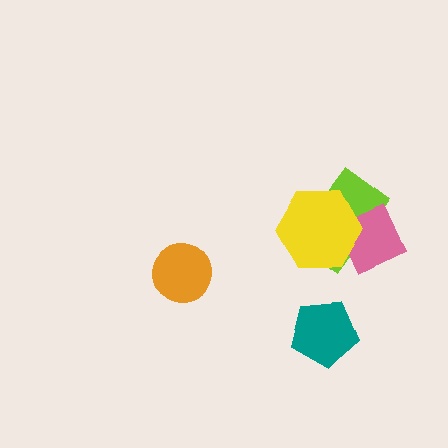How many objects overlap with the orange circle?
0 objects overlap with the orange circle.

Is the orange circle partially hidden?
No, no other shape covers it.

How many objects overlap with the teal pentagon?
0 objects overlap with the teal pentagon.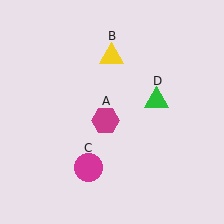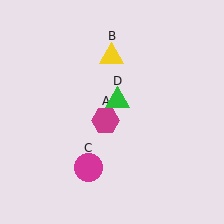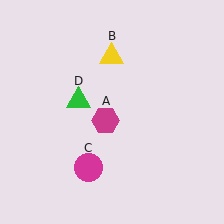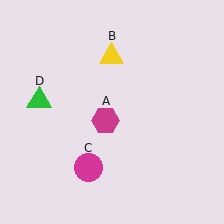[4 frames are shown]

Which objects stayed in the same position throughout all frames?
Magenta hexagon (object A) and yellow triangle (object B) and magenta circle (object C) remained stationary.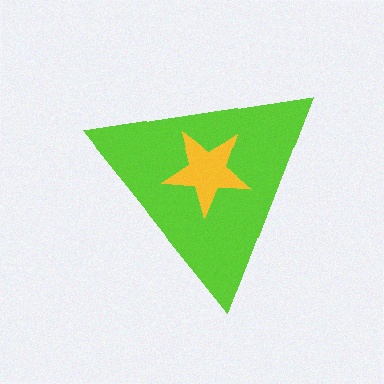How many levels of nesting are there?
2.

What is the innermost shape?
The yellow star.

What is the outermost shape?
The lime triangle.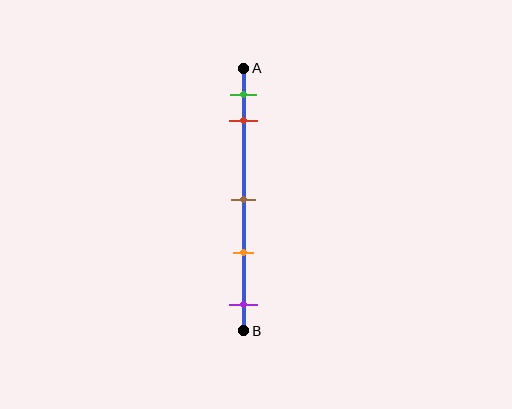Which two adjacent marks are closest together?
The green and red marks are the closest adjacent pair.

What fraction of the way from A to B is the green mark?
The green mark is approximately 10% (0.1) of the way from A to B.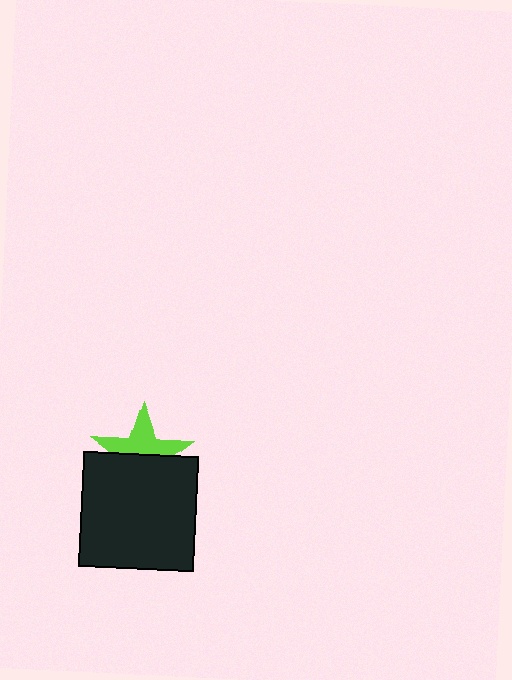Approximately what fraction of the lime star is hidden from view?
Roughly 48% of the lime star is hidden behind the black square.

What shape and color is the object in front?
The object in front is a black square.